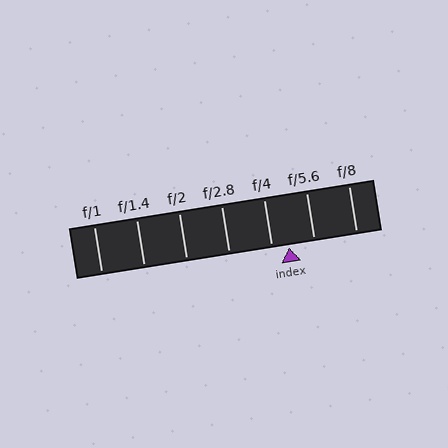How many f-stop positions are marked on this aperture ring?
There are 7 f-stop positions marked.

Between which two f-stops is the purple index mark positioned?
The index mark is between f/4 and f/5.6.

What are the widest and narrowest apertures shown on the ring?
The widest aperture shown is f/1 and the narrowest is f/8.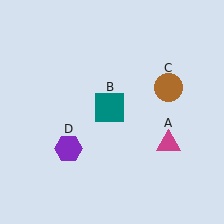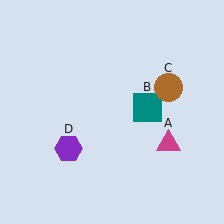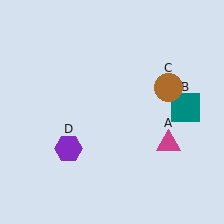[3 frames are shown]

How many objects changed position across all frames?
1 object changed position: teal square (object B).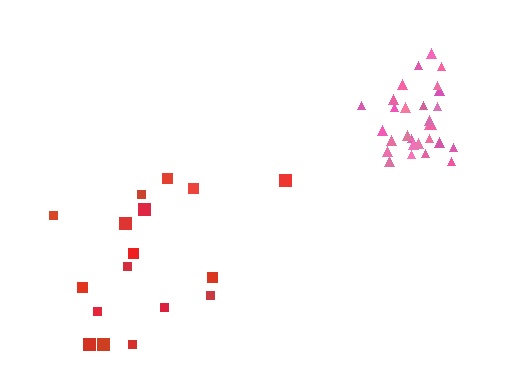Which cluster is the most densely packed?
Pink.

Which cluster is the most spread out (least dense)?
Red.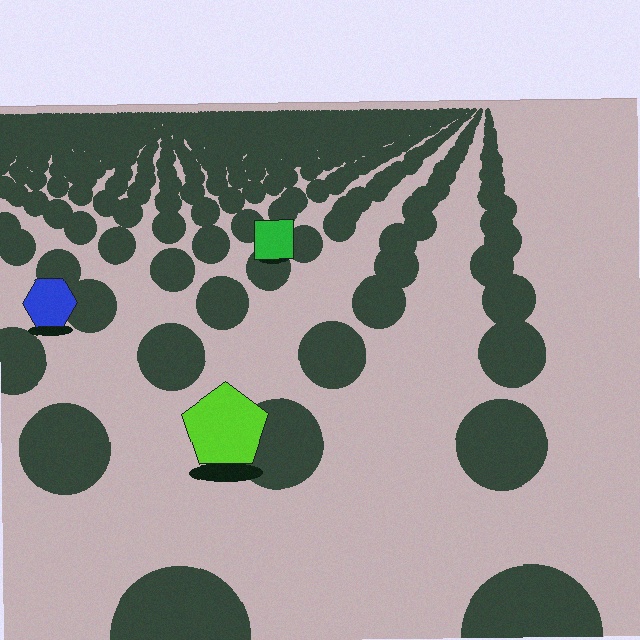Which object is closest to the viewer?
The lime pentagon is closest. The texture marks near it are larger and more spread out.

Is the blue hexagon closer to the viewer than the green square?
Yes. The blue hexagon is closer — you can tell from the texture gradient: the ground texture is coarser near it.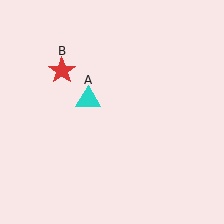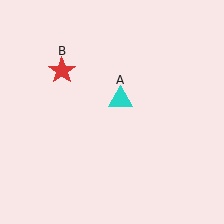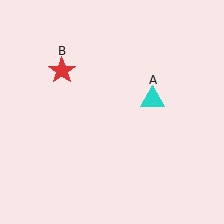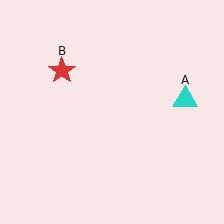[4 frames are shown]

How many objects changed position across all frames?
1 object changed position: cyan triangle (object A).